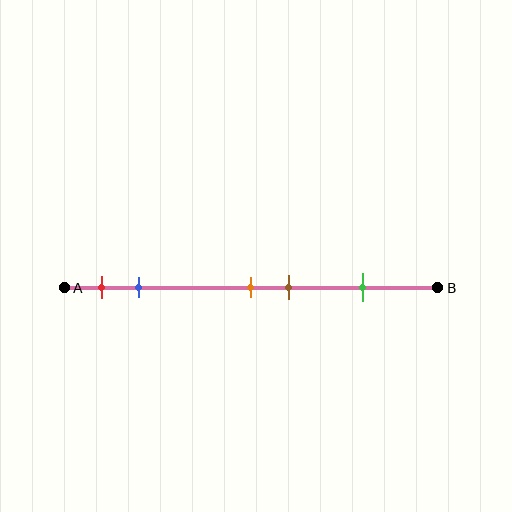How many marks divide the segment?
There are 5 marks dividing the segment.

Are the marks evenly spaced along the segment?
No, the marks are not evenly spaced.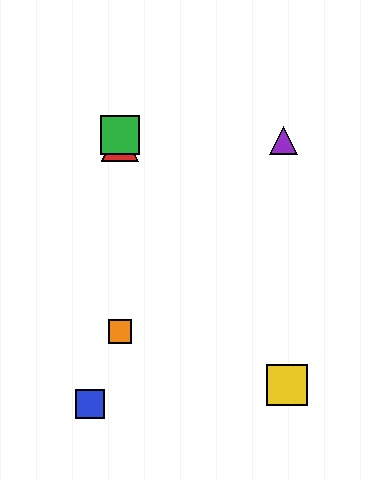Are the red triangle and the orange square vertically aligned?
Yes, both are at x≈120.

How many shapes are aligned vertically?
3 shapes (the red triangle, the green square, the orange square) are aligned vertically.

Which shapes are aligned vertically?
The red triangle, the green square, the orange square are aligned vertically.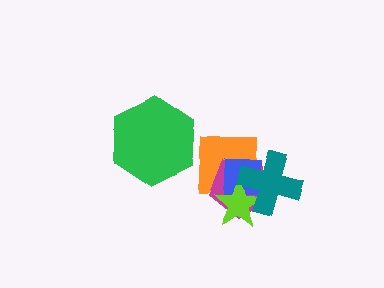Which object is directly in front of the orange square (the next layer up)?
The magenta pentagon is directly in front of the orange square.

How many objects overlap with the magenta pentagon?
4 objects overlap with the magenta pentagon.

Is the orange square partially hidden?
Yes, it is partially covered by another shape.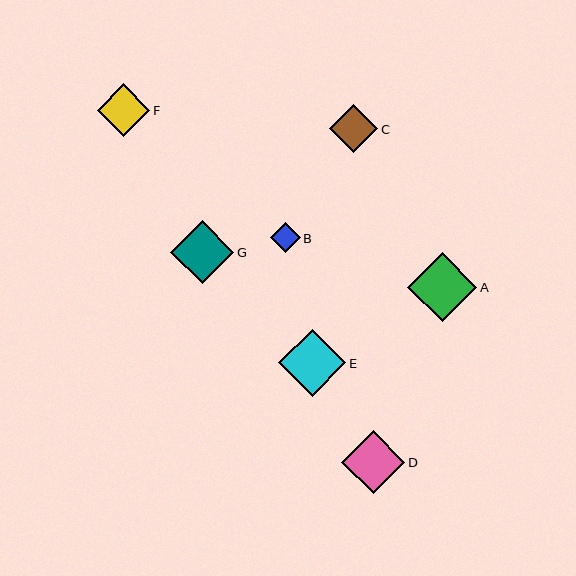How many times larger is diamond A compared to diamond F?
Diamond A is approximately 1.3 times the size of diamond F.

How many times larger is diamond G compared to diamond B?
Diamond G is approximately 2.1 times the size of diamond B.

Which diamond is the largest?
Diamond A is the largest with a size of approximately 69 pixels.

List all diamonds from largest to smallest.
From largest to smallest: A, E, D, G, F, C, B.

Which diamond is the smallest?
Diamond B is the smallest with a size of approximately 30 pixels.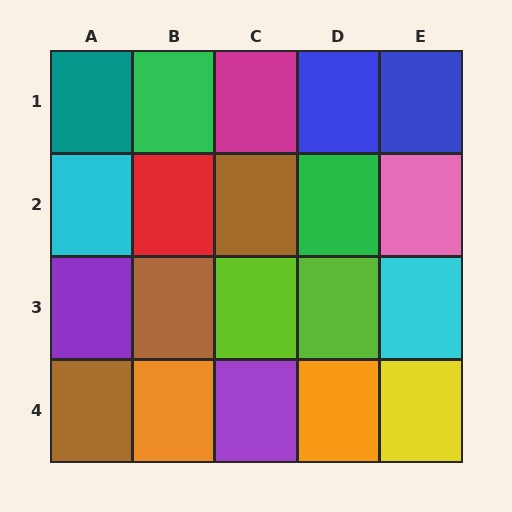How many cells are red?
1 cell is red.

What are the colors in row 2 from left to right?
Cyan, red, brown, green, pink.